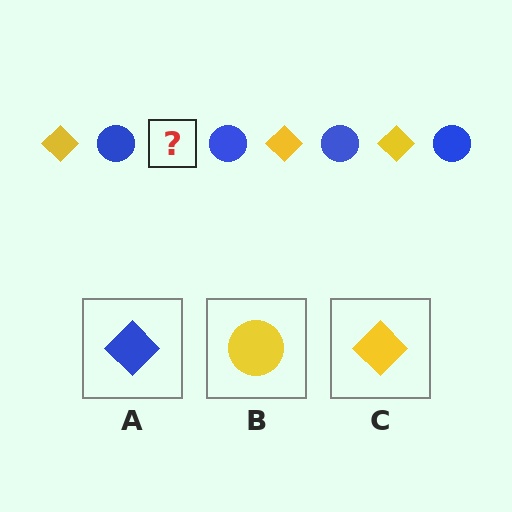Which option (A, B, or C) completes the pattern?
C.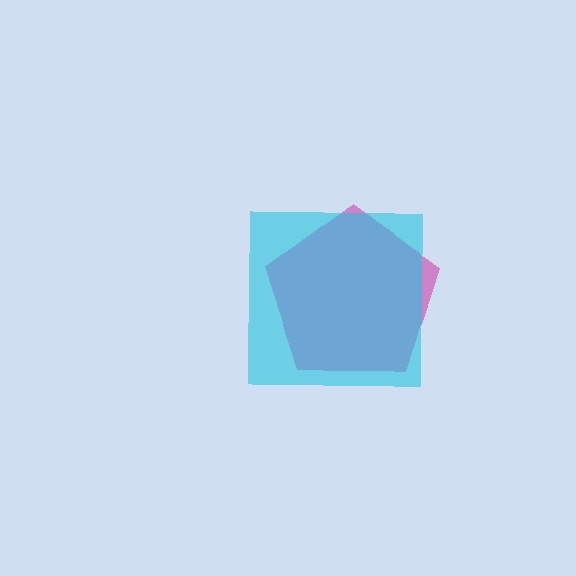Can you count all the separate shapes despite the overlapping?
Yes, there are 2 separate shapes.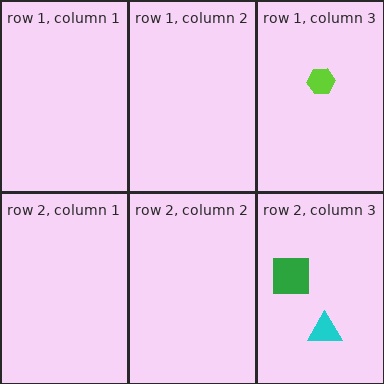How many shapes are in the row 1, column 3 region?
1.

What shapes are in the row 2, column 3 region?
The green square, the cyan triangle.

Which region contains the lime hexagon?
The row 1, column 3 region.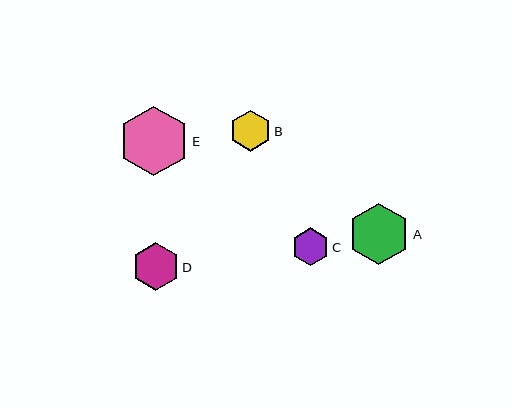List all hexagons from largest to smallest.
From largest to smallest: E, A, D, B, C.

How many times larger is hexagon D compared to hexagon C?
Hexagon D is approximately 1.2 times the size of hexagon C.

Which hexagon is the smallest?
Hexagon C is the smallest with a size of approximately 38 pixels.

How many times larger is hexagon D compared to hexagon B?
Hexagon D is approximately 1.1 times the size of hexagon B.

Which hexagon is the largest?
Hexagon E is the largest with a size of approximately 69 pixels.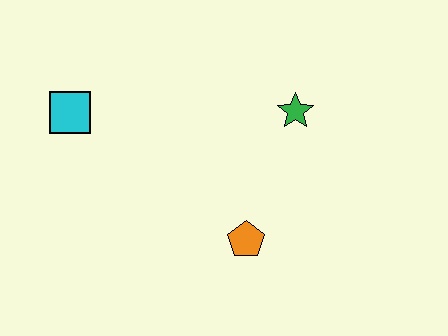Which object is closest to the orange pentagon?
The green star is closest to the orange pentagon.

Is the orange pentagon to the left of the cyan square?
No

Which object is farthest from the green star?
The cyan square is farthest from the green star.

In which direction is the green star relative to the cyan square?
The green star is to the right of the cyan square.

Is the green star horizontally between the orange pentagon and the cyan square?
No